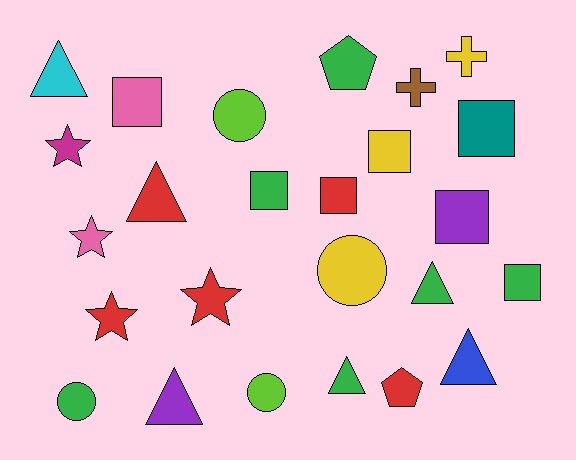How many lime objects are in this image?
There are 2 lime objects.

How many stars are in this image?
There are 4 stars.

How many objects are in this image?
There are 25 objects.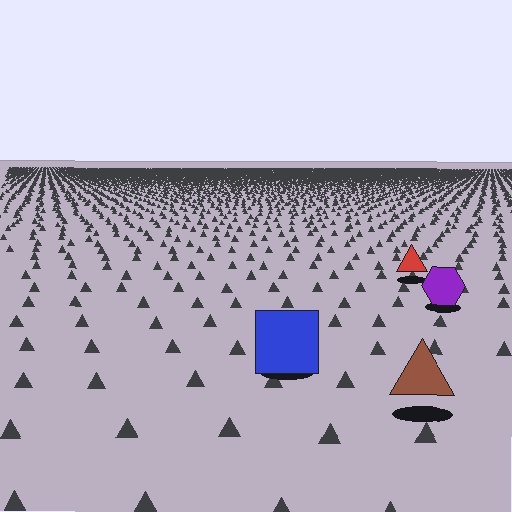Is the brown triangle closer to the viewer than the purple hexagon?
Yes. The brown triangle is closer — you can tell from the texture gradient: the ground texture is coarser near it.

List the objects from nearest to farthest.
From nearest to farthest: the brown triangle, the blue square, the purple hexagon, the red triangle.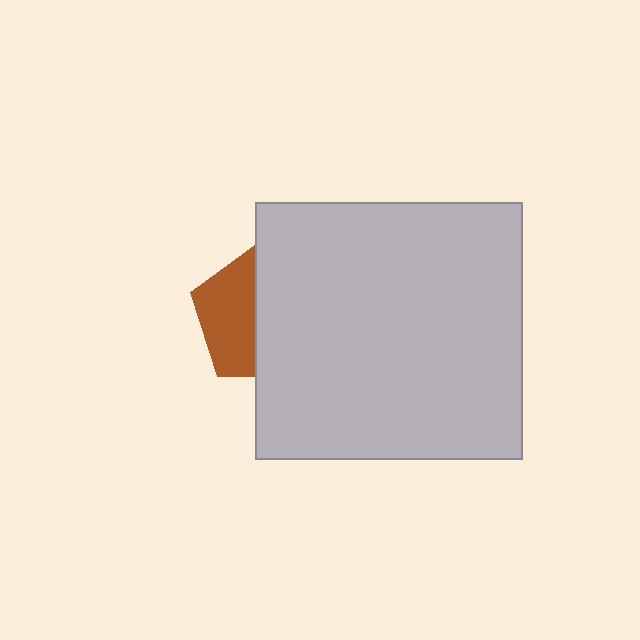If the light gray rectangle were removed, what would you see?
You would see the complete brown pentagon.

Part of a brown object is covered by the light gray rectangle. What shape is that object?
It is a pentagon.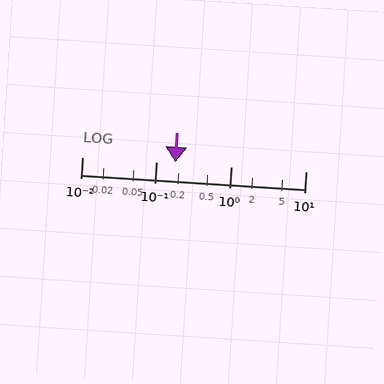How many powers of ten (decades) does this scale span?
The scale spans 3 decades, from 0.01 to 10.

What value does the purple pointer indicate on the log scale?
The pointer indicates approximately 0.18.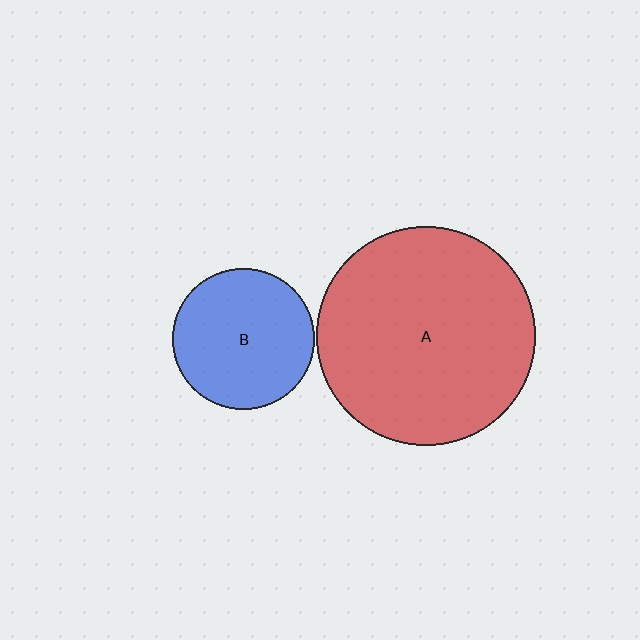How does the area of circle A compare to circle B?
Approximately 2.4 times.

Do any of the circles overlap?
No, none of the circles overlap.